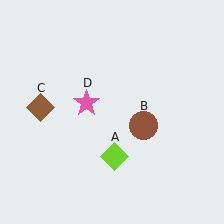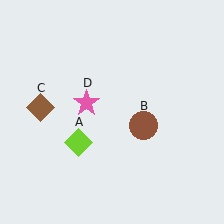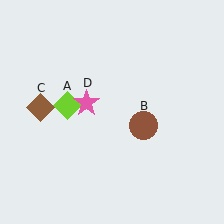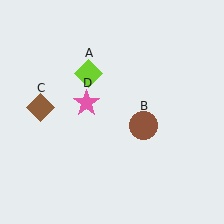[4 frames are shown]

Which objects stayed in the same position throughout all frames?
Brown circle (object B) and brown diamond (object C) and pink star (object D) remained stationary.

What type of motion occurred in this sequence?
The lime diamond (object A) rotated clockwise around the center of the scene.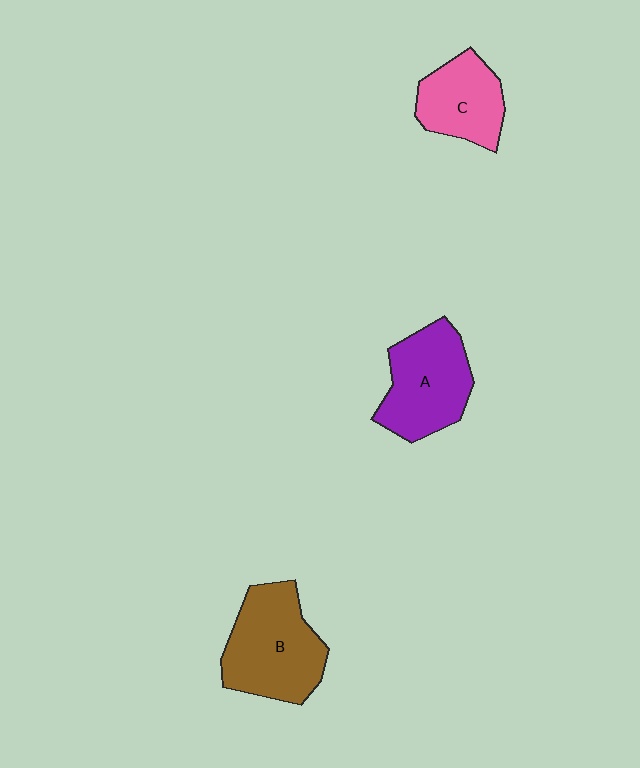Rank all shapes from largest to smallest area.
From largest to smallest: B (brown), A (purple), C (pink).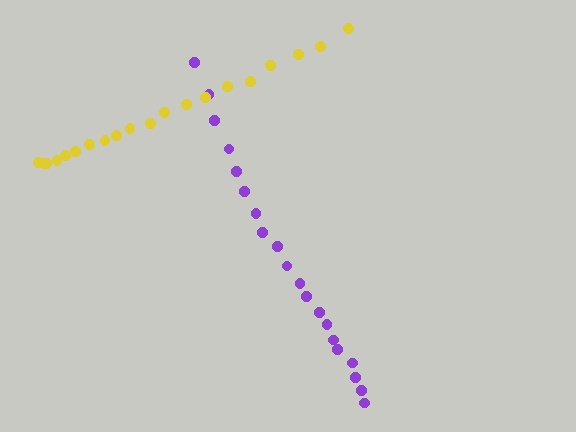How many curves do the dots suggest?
There are 2 distinct paths.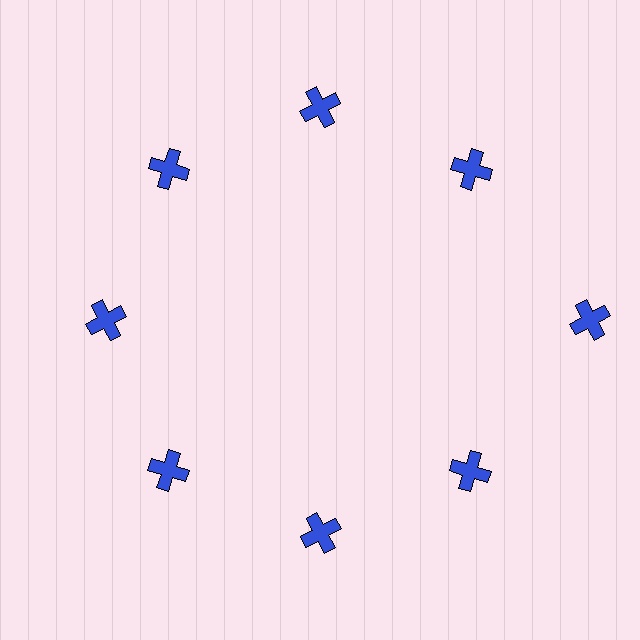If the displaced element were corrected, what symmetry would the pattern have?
It would have 8-fold rotational symmetry — the pattern would map onto itself every 45 degrees.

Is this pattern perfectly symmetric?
No. The 8 blue crosses are arranged in a ring, but one element near the 3 o'clock position is pushed outward from the center, breaking the 8-fold rotational symmetry.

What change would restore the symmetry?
The symmetry would be restored by moving it inward, back onto the ring so that all 8 crosses sit at equal angles and equal distance from the center.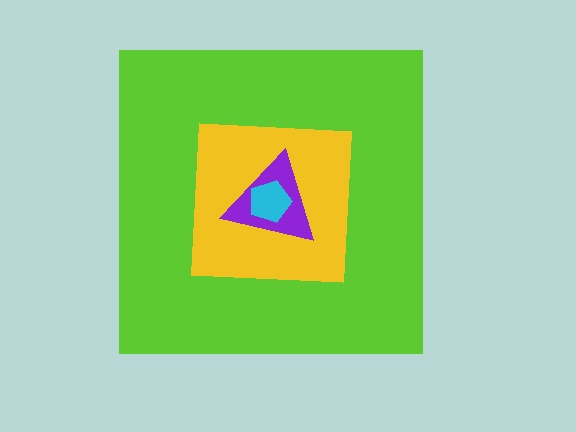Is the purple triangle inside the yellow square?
Yes.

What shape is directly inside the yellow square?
The purple triangle.